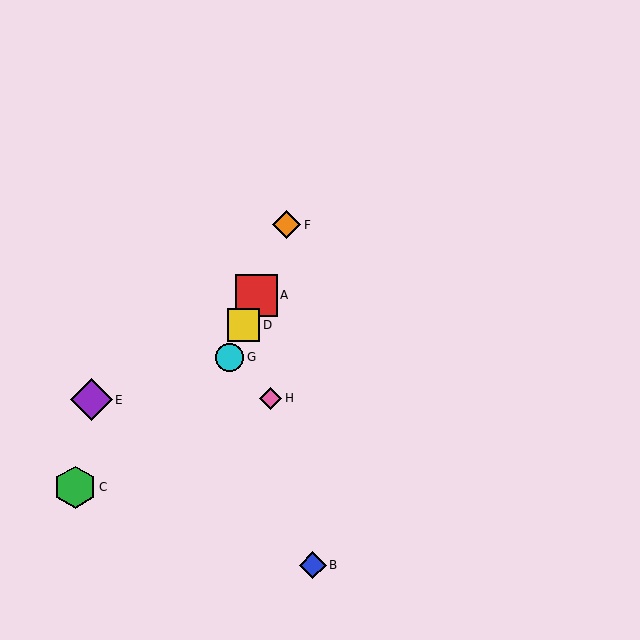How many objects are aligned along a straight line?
4 objects (A, D, F, G) are aligned along a straight line.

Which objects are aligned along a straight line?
Objects A, D, F, G are aligned along a straight line.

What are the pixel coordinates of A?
Object A is at (256, 295).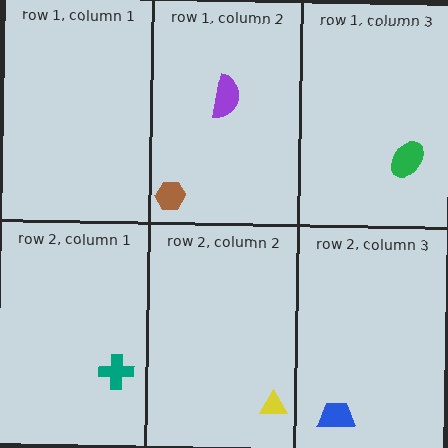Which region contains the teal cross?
The row 2, column 1 region.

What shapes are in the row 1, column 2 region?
The brown hexagon, the purple semicircle.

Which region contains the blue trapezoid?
The row 2, column 3 region.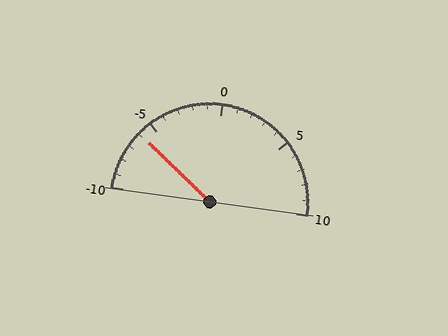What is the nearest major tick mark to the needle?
The nearest major tick mark is -5.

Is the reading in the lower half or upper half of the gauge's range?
The reading is in the lower half of the range (-10 to 10).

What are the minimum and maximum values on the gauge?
The gauge ranges from -10 to 10.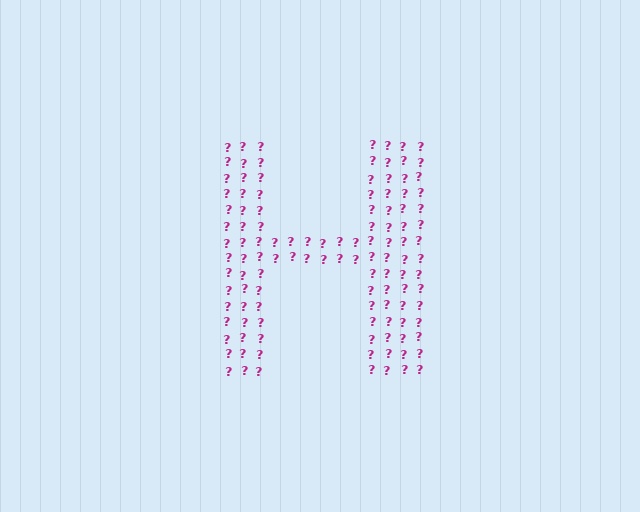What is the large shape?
The large shape is the letter H.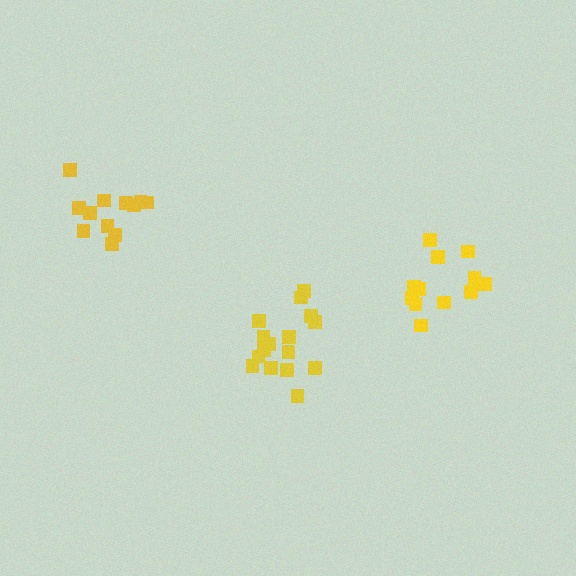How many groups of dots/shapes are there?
There are 3 groups.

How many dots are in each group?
Group 1: 12 dots, Group 2: 12 dots, Group 3: 16 dots (40 total).